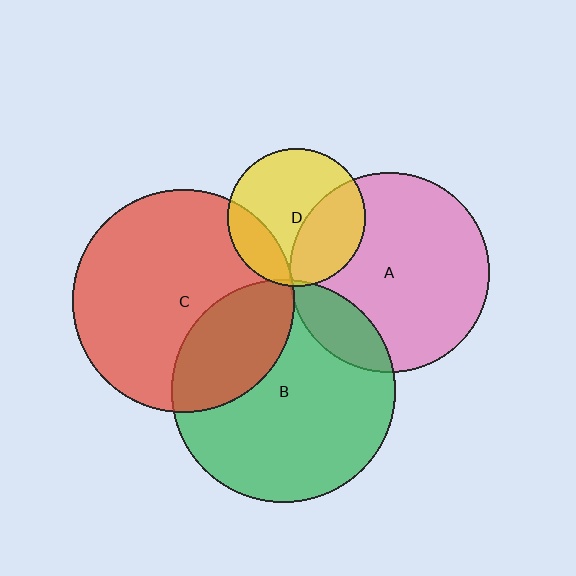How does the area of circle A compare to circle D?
Approximately 2.1 times.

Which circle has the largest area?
Circle B (green).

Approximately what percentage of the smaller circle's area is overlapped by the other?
Approximately 35%.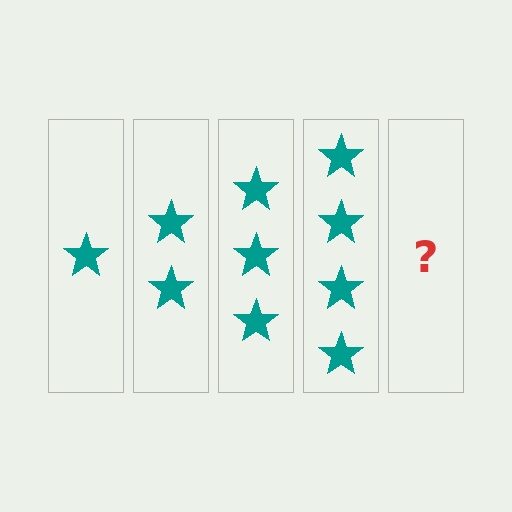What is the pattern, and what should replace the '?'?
The pattern is that each step adds one more star. The '?' should be 5 stars.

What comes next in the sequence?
The next element should be 5 stars.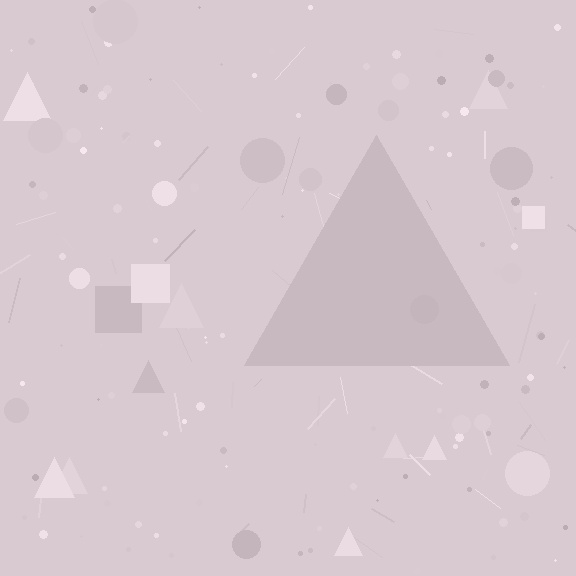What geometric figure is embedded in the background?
A triangle is embedded in the background.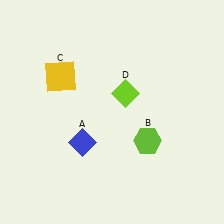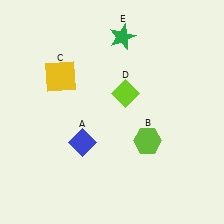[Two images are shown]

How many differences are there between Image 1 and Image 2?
There is 1 difference between the two images.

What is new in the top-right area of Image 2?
A green star (E) was added in the top-right area of Image 2.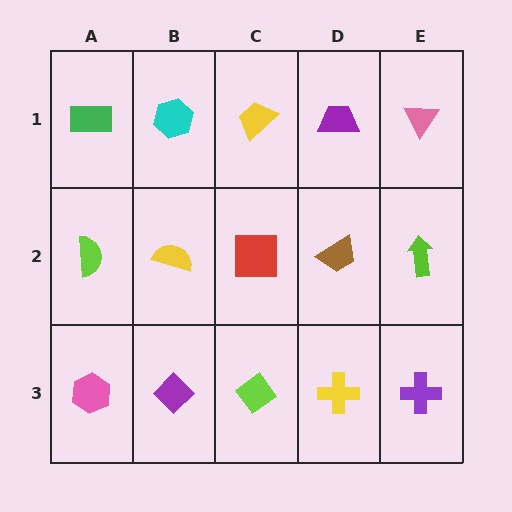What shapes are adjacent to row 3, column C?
A red square (row 2, column C), a purple diamond (row 3, column B), a yellow cross (row 3, column D).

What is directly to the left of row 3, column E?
A yellow cross.